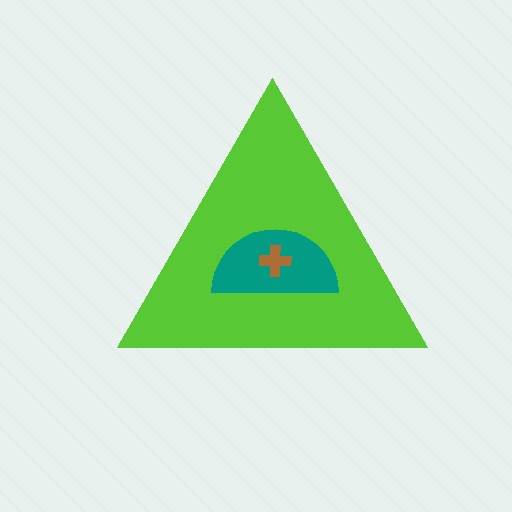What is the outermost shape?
The lime triangle.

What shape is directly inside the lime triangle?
The teal semicircle.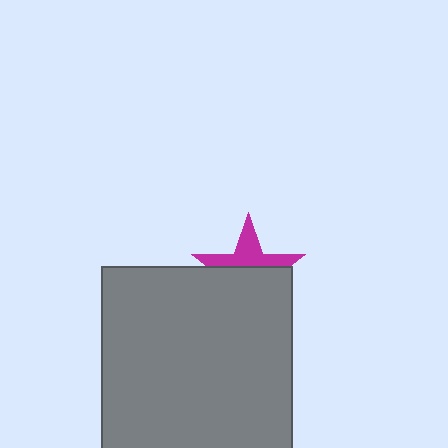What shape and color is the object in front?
The object in front is a gray square.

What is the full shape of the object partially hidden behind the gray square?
The partially hidden object is a magenta star.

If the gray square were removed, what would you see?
You would see the complete magenta star.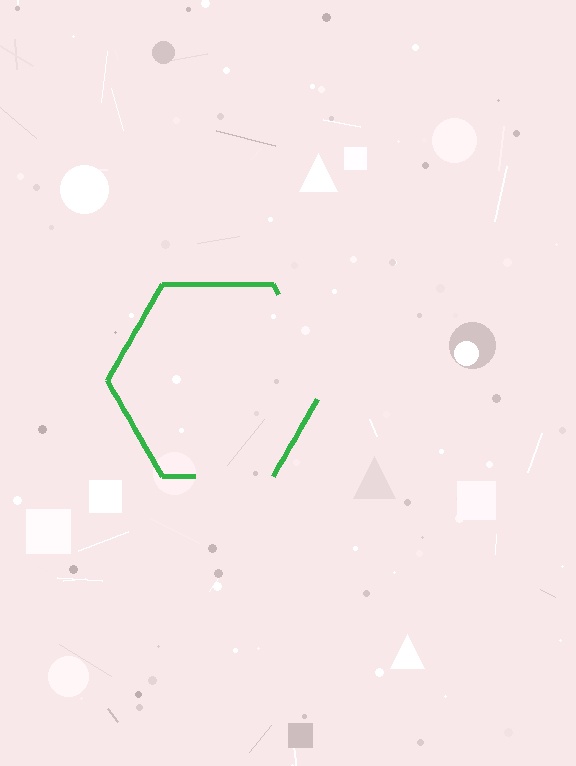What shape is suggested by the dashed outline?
The dashed outline suggests a hexagon.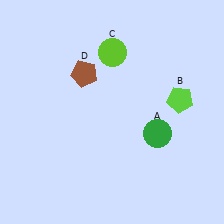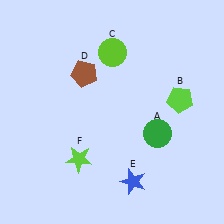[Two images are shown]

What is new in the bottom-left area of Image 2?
A lime star (F) was added in the bottom-left area of Image 2.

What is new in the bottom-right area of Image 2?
A blue star (E) was added in the bottom-right area of Image 2.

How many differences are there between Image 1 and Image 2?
There are 2 differences between the two images.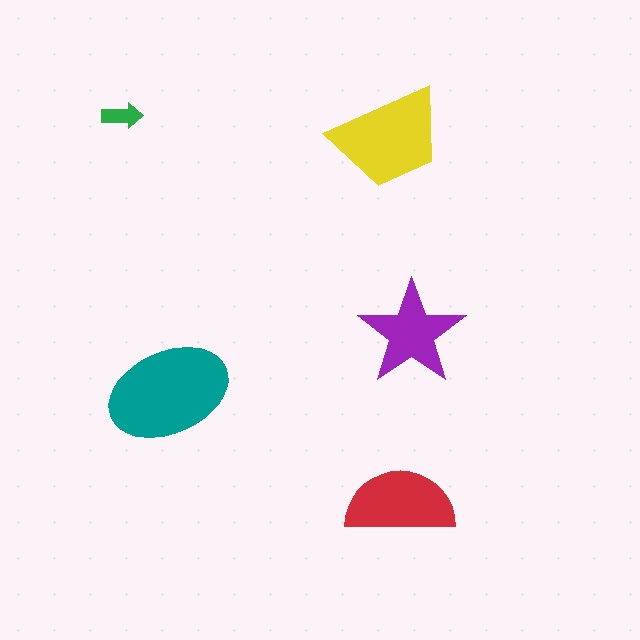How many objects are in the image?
There are 5 objects in the image.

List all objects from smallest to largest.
The green arrow, the purple star, the red semicircle, the yellow trapezoid, the teal ellipse.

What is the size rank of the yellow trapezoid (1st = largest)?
2nd.